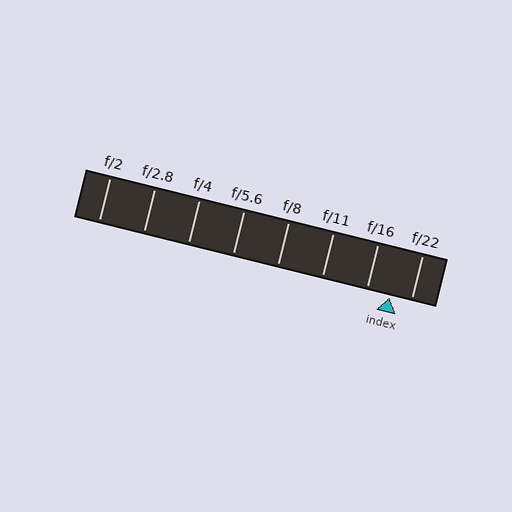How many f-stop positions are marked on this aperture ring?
There are 8 f-stop positions marked.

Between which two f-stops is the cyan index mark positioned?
The index mark is between f/16 and f/22.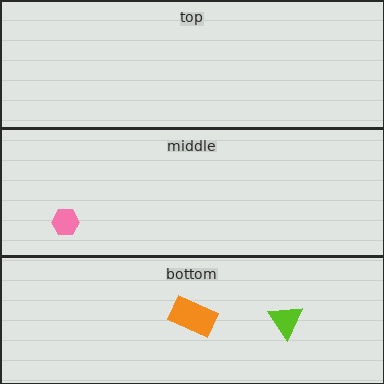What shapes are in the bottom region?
The orange rectangle, the lime triangle.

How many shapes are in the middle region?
1.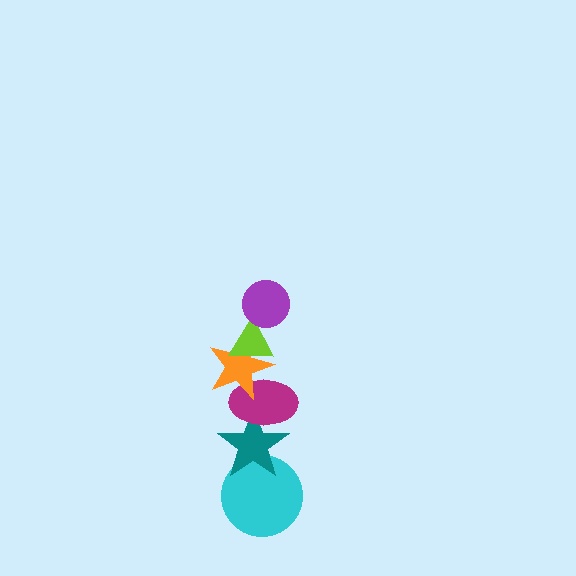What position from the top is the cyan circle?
The cyan circle is 6th from the top.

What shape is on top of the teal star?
The magenta ellipse is on top of the teal star.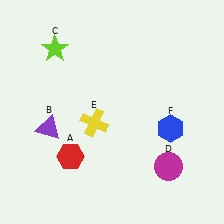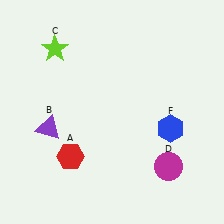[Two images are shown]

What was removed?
The yellow cross (E) was removed in Image 2.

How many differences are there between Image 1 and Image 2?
There is 1 difference between the two images.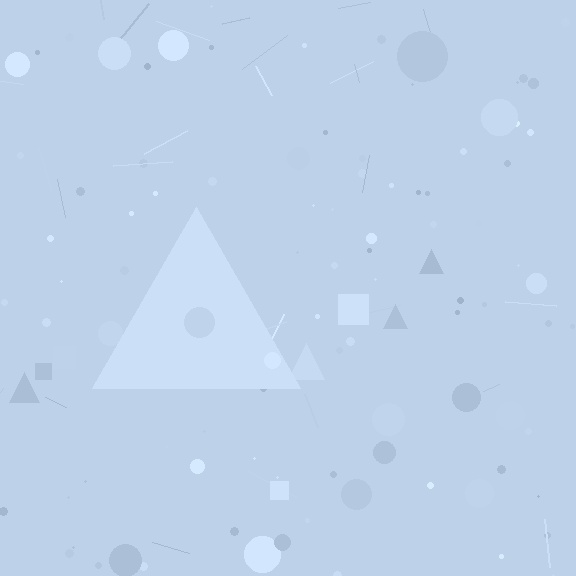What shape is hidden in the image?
A triangle is hidden in the image.